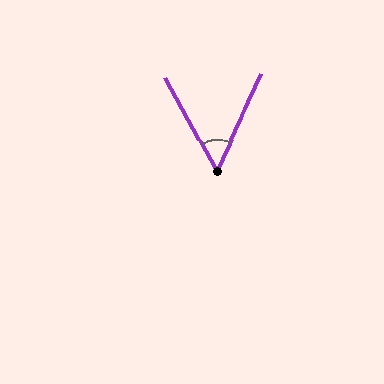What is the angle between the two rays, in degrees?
Approximately 54 degrees.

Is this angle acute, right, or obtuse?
It is acute.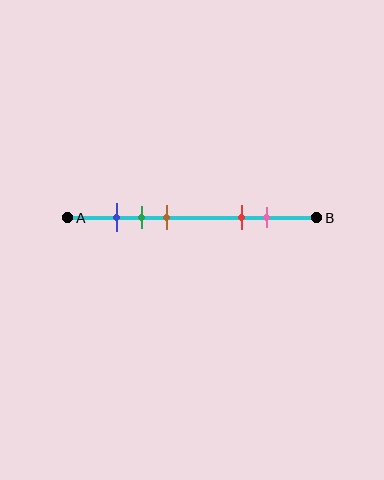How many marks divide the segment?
There are 5 marks dividing the segment.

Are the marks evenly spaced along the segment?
No, the marks are not evenly spaced.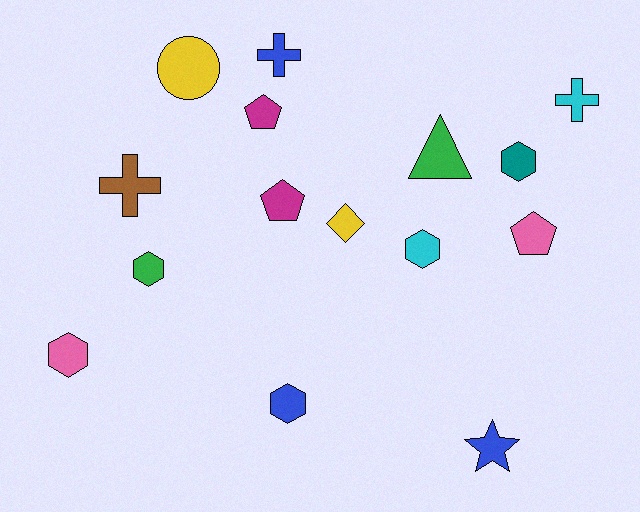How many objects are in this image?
There are 15 objects.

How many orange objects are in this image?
There are no orange objects.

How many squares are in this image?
There are no squares.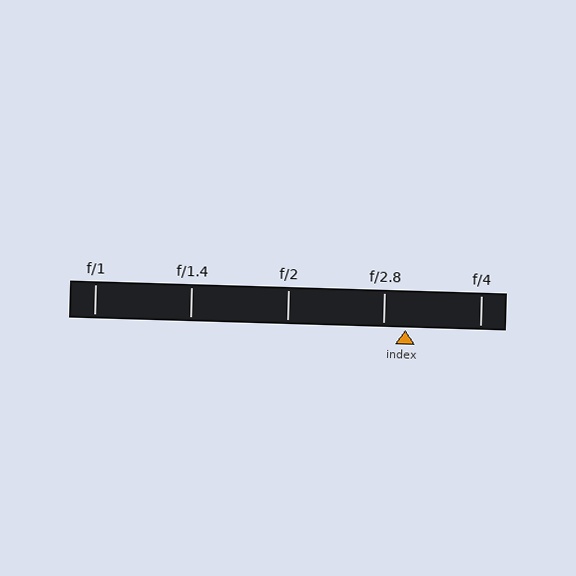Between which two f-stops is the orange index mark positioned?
The index mark is between f/2.8 and f/4.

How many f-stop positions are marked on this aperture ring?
There are 5 f-stop positions marked.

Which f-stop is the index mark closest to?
The index mark is closest to f/2.8.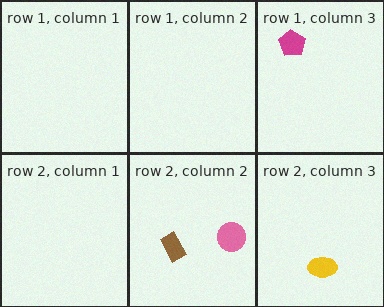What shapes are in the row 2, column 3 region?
The yellow ellipse.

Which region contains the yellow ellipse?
The row 2, column 3 region.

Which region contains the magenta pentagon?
The row 1, column 3 region.